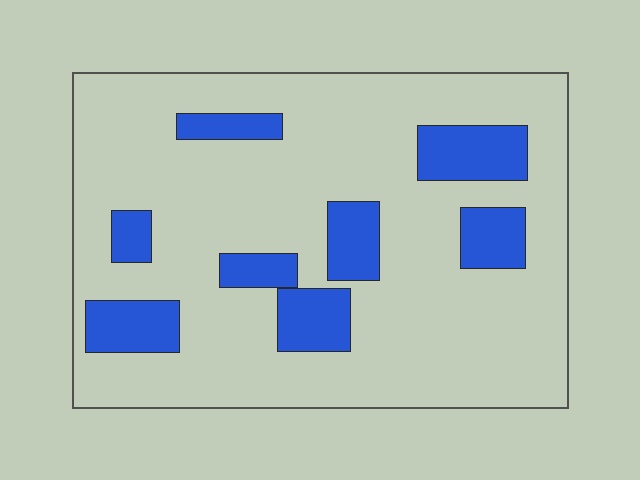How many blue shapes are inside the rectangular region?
8.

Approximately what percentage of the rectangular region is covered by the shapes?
Approximately 20%.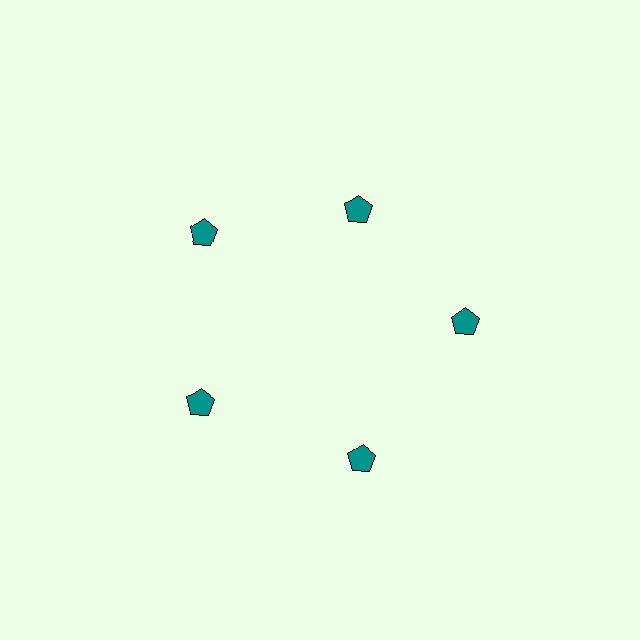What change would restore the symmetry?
The symmetry would be restored by moving it outward, back onto the ring so that all 5 pentagons sit at equal angles and equal distance from the center.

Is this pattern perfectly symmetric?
No. The 5 teal pentagons are arranged in a ring, but one element near the 1 o'clock position is pulled inward toward the center, breaking the 5-fold rotational symmetry.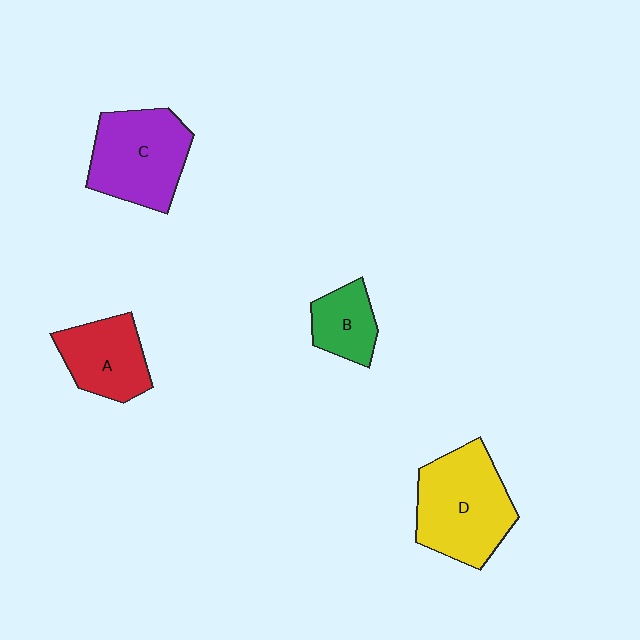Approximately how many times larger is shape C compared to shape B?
Approximately 2.0 times.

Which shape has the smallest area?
Shape B (green).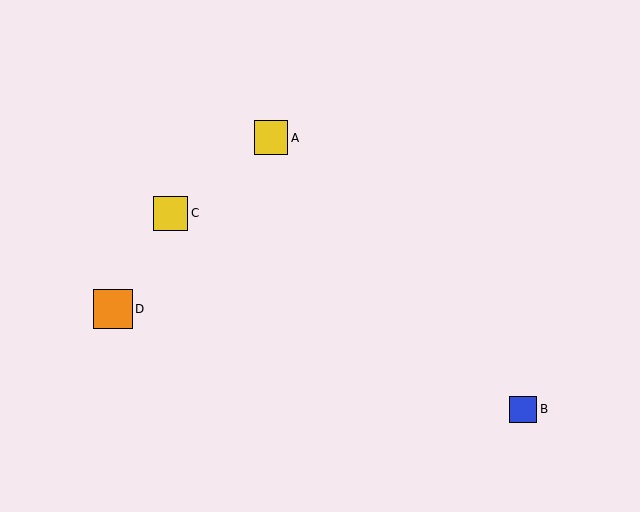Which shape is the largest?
The orange square (labeled D) is the largest.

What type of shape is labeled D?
Shape D is an orange square.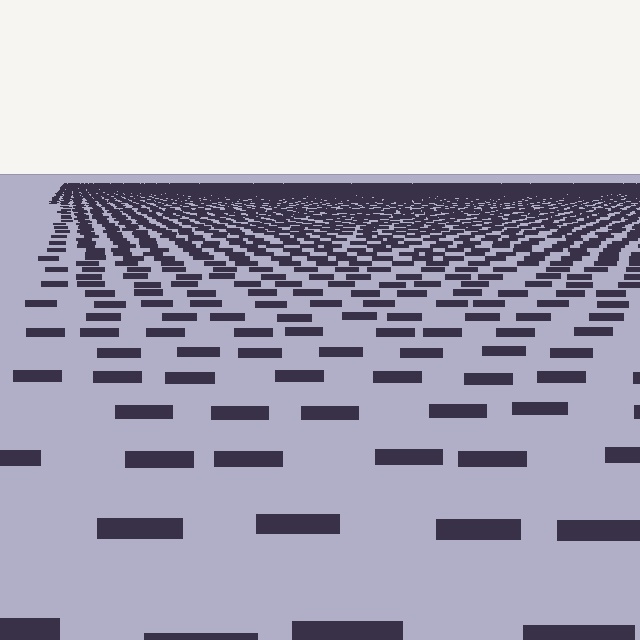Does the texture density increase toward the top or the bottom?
Density increases toward the top.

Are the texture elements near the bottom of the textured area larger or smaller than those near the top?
Larger. Near the bottom, elements are closer to the viewer and appear at a bigger on-screen size.